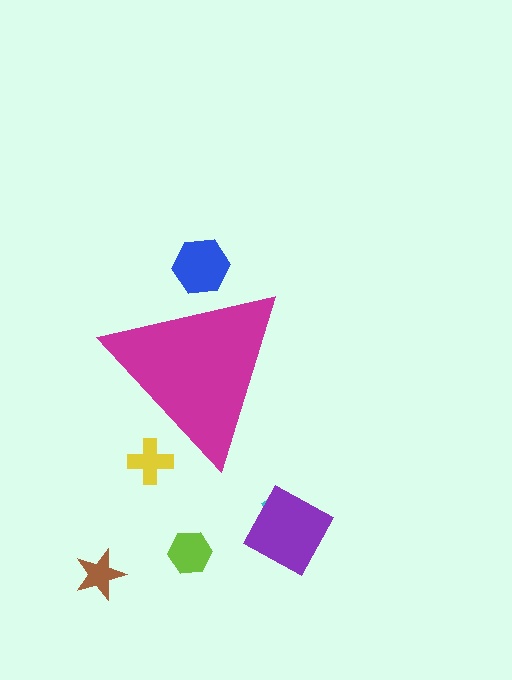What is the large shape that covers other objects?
A magenta triangle.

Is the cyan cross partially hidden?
No, the cyan cross is fully visible.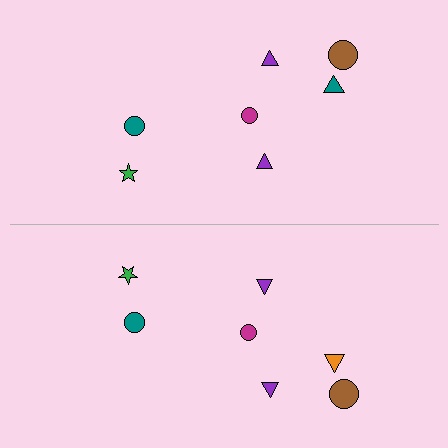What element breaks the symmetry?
The orange triangle on the bottom side breaks the symmetry — its mirror counterpart is teal.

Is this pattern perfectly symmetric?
No, the pattern is not perfectly symmetric. The orange triangle on the bottom side breaks the symmetry — its mirror counterpart is teal.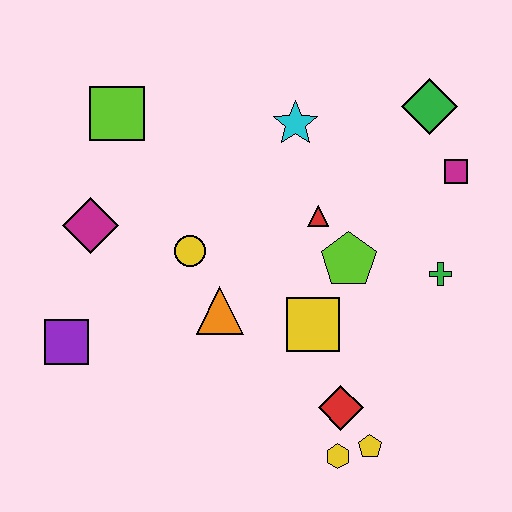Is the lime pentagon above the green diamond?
No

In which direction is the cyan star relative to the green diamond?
The cyan star is to the left of the green diamond.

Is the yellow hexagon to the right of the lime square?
Yes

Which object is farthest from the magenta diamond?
The magenta square is farthest from the magenta diamond.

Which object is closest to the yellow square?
The lime pentagon is closest to the yellow square.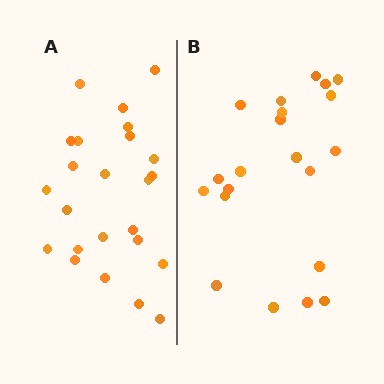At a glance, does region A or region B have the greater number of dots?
Region A (the left region) has more dots.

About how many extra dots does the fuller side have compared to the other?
Region A has just a few more — roughly 2 or 3 more dots than region B.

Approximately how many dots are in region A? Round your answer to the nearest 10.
About 20 dots. (The exact count is 24, which rounds to 20.)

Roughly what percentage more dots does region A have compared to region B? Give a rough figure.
About 15% more.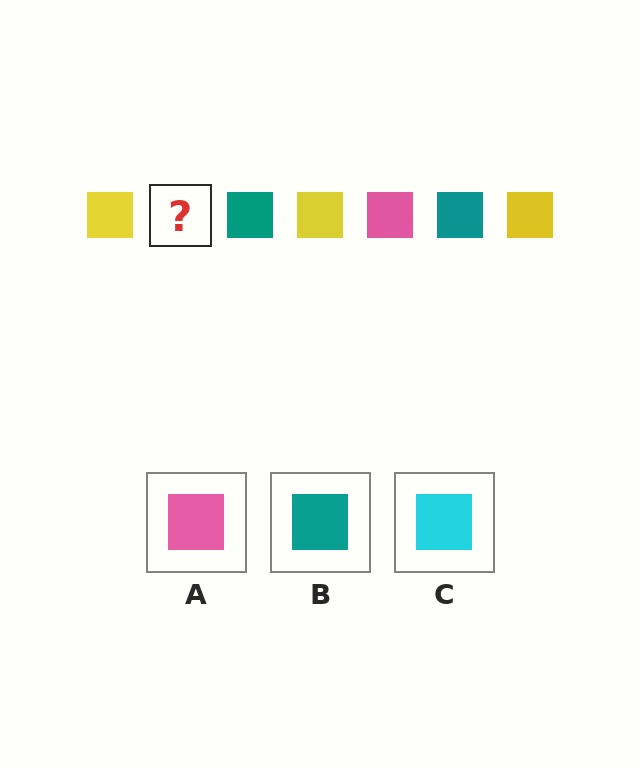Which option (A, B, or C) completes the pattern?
A.